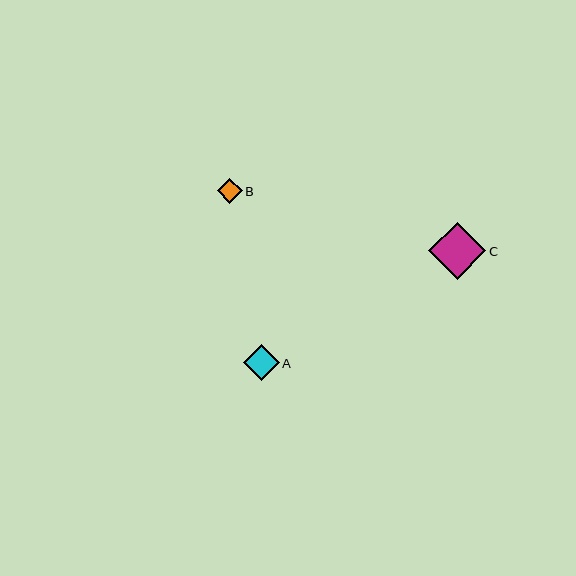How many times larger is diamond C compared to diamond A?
Diamond C is approximately 1.6 times the size of diamond A.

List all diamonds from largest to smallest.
From largest to smallest: C, A, B.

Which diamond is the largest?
Diamond C is the largest with a size of approximately 57 pixels.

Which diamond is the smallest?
Diamond B is the smallest with a size of approximately 25 pixels.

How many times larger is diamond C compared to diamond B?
Diamond C is approximately 2.3 times the size of diamond B.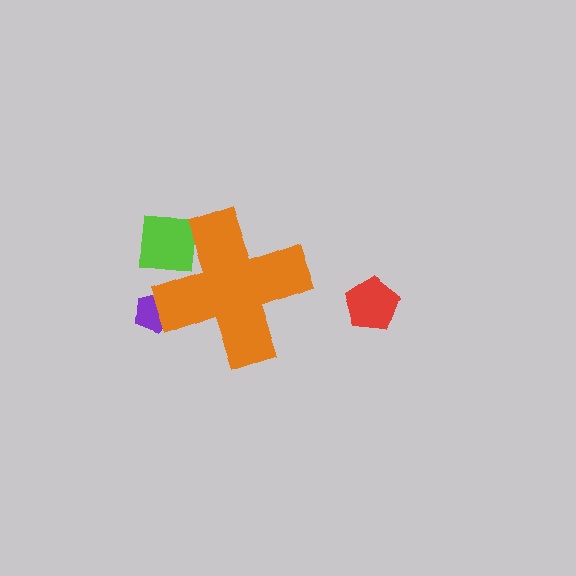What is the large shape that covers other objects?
An orange cross.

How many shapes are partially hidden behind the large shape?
2 shapes are partially hidden.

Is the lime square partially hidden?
Yes, the lime square is partially hidden behind the orange cross.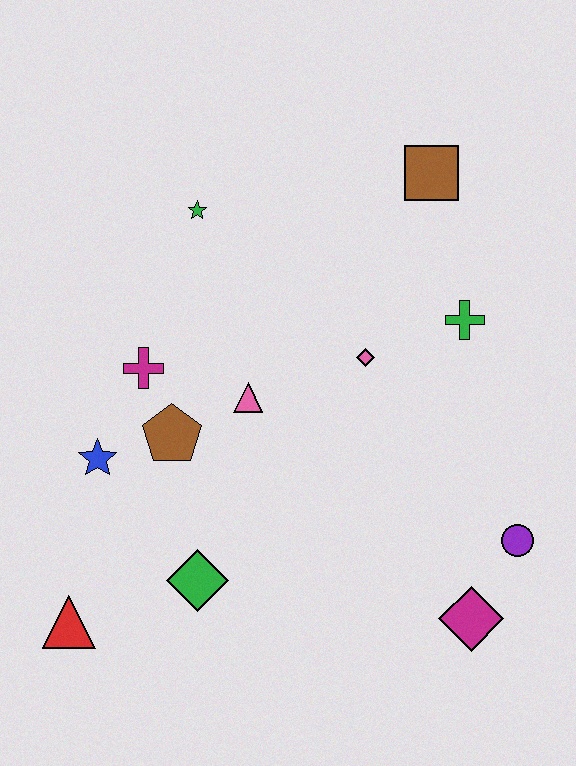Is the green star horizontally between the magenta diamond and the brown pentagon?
Yes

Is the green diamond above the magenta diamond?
Yes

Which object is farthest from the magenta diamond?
The green star is farthest from the magenta diamond.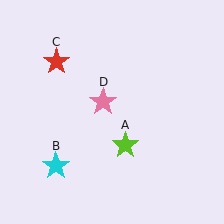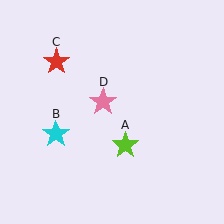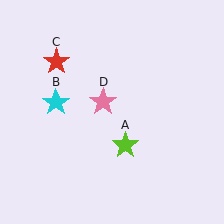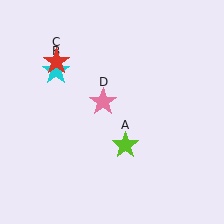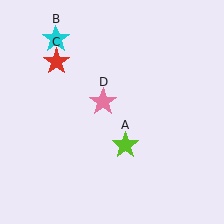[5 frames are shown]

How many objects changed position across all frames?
1 object changed position: cyan star (object B).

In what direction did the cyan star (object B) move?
The cyan star (object B) moved up.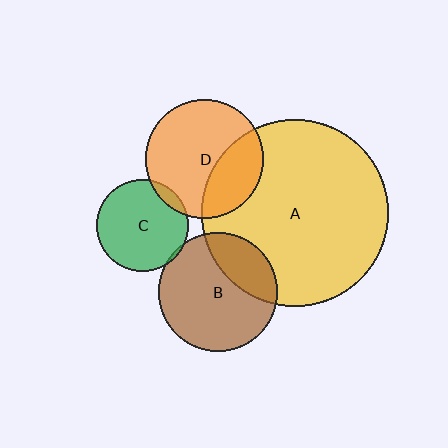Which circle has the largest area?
Circle A (yellow).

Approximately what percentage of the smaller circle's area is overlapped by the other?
Approximately 30%.